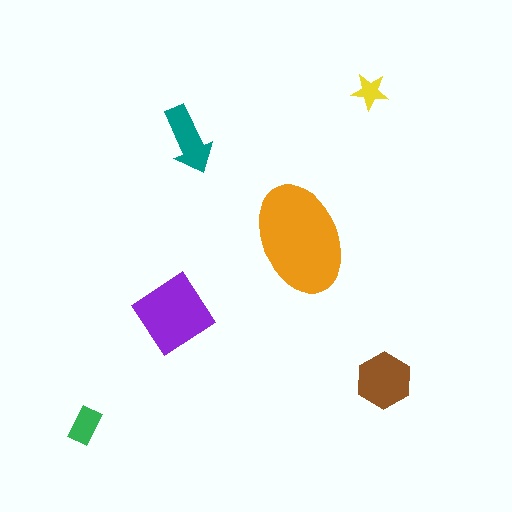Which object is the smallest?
The yellow star.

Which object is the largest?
The orange ellipse.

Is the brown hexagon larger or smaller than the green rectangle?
Larger.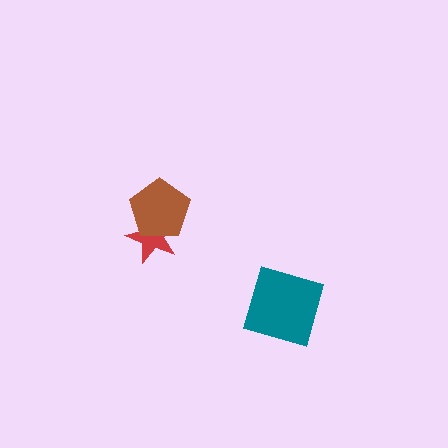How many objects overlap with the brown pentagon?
1 object overlaps with the brown pentagon.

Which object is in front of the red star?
The brown pentagon is in front of the red star.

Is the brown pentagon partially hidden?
No, no other shape covers it.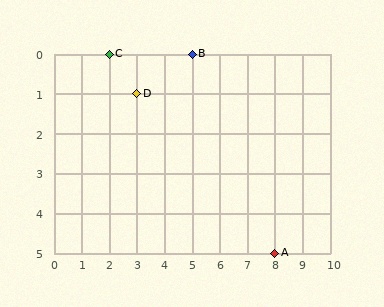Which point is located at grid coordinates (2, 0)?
Point C is at (2, 0).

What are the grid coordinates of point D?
Point D is at grid coordinates (3, 1).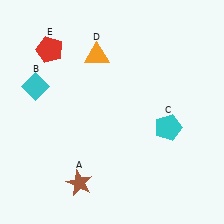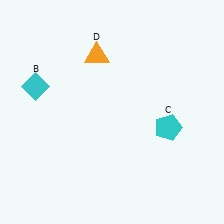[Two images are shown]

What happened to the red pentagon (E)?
The red pentagon (E) was removed in Image 2. It was in the top-left area of Image 1.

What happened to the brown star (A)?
The brown star (A) was removed in Image 2. It was in the bottom-left area of Image 1.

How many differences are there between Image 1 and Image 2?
There are 2 differences between the two images.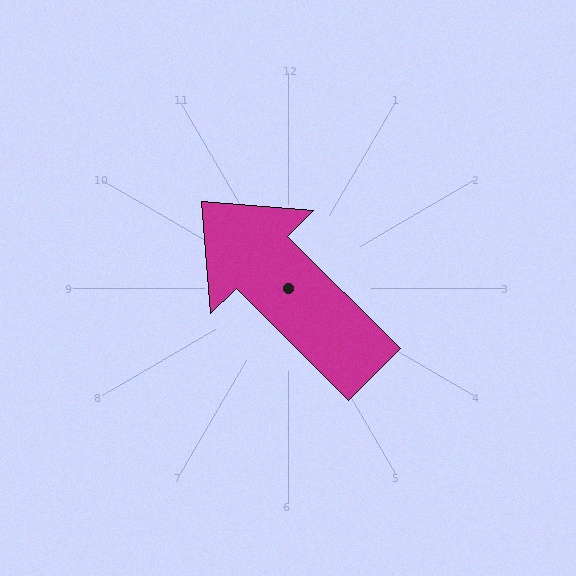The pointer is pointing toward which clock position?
Roughly 10 o'clock.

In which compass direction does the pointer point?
Northwest.